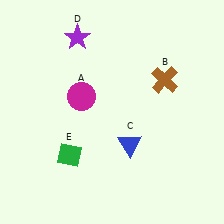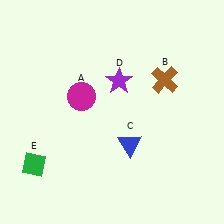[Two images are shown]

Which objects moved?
The objects that moved are: the purple star (D), the green diamond (E).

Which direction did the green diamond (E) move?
The green diamond (E) moved left.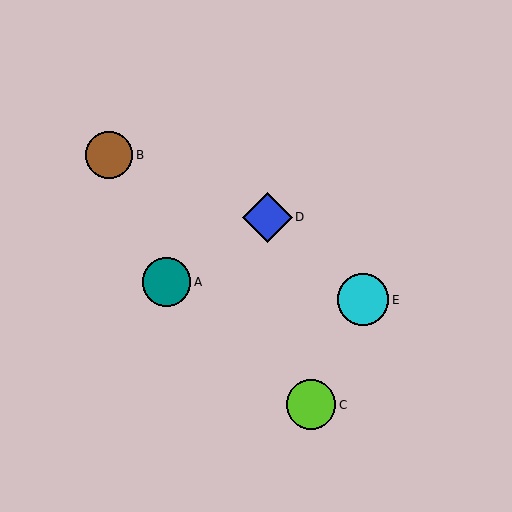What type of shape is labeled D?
Shape D is a blue diamond.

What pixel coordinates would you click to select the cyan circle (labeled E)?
Click at (363, 300) to select the cyan circle E.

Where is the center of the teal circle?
The center of the teal circle is at (166, 282).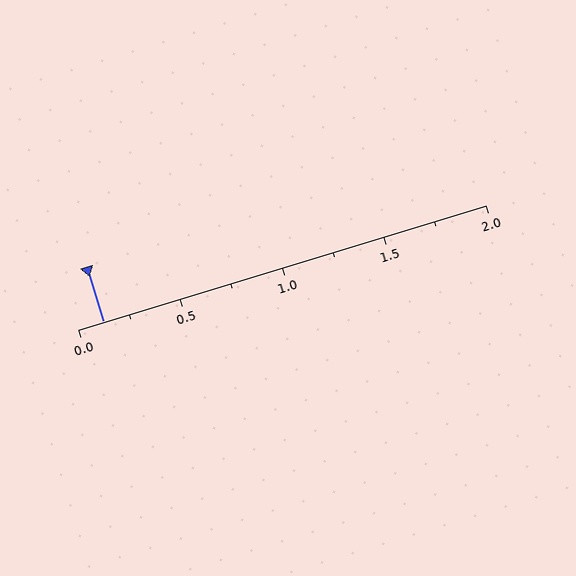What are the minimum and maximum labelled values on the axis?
The axis runs from 0.0 to 2.0.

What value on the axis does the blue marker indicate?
The marker indicates approximately 0.12.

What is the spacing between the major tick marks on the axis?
The major ticks are spaced 0.5 apart.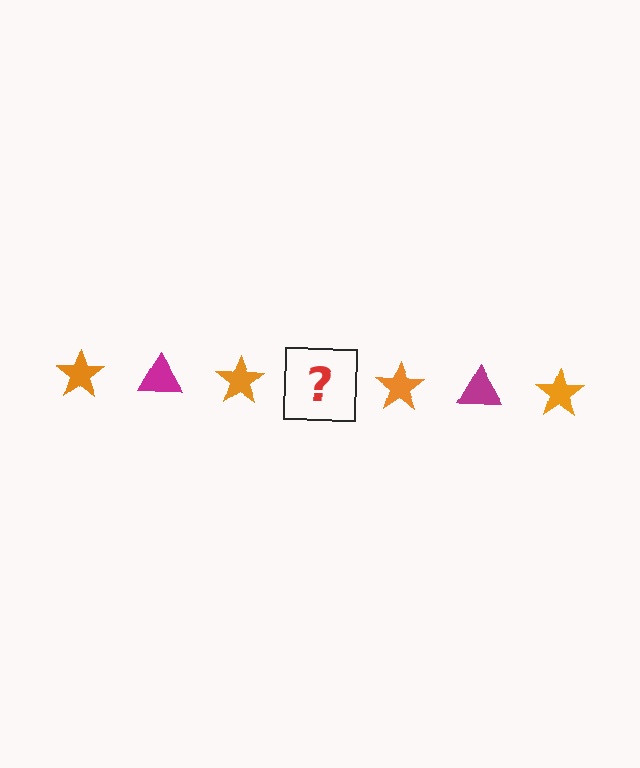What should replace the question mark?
The question mark should be replaced with a magenta triangle.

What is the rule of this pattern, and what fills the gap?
The rule is that the pattern alternates between orange star and magenta triangle. The gap should be filled with a magenta triangle.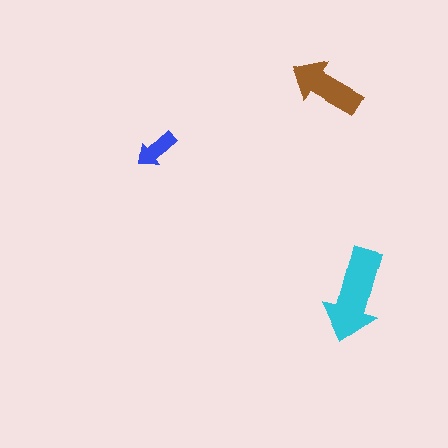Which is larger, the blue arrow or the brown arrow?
The brown one.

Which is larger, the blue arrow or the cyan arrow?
The cyan one.